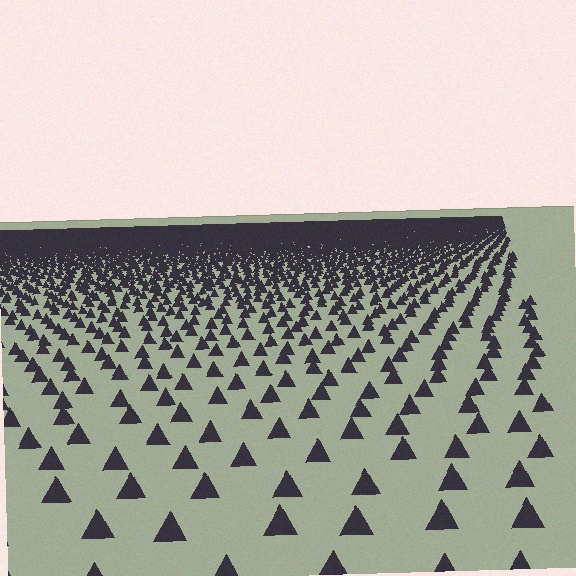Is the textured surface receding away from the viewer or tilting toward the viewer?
The surface is receding away from the viewer. Texture elements get smaller and denser toward the top.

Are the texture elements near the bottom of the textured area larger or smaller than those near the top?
Larger. Near the bottom, elements are closer to the viewer and appear at a bigger on-screen size.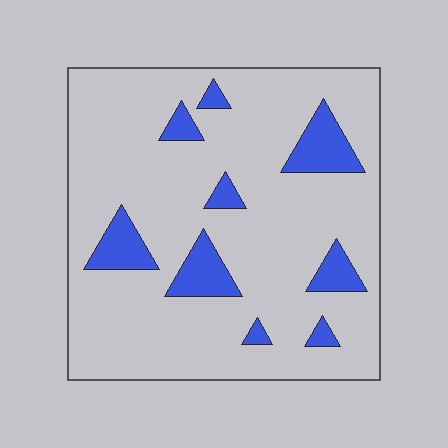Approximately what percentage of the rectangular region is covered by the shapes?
Approximately 15%.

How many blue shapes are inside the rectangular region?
9.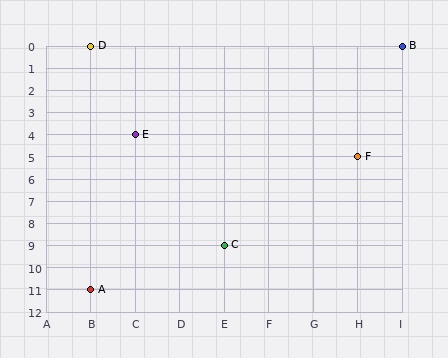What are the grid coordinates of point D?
Point D is at grid coordinates (B, 0).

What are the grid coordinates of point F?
Point F is at grid coordinates (H, 5).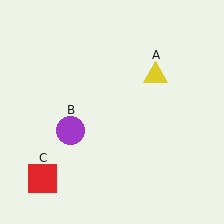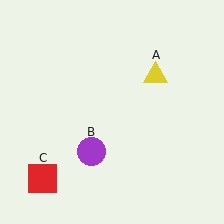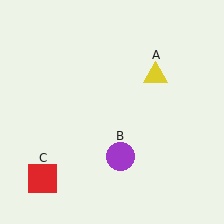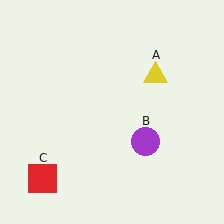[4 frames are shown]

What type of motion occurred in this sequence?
The purple circle (object B) rotated counterclockwise around the center of the scene.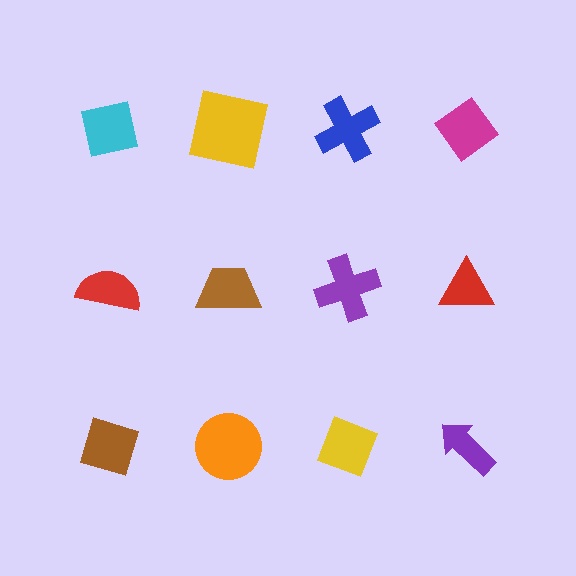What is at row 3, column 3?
A yellow diamond.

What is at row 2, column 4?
A red triangle.